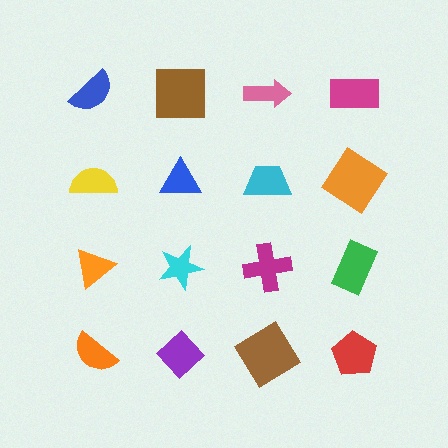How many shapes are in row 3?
4 shapes.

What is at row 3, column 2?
A cyan star.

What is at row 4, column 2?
A purple diamond.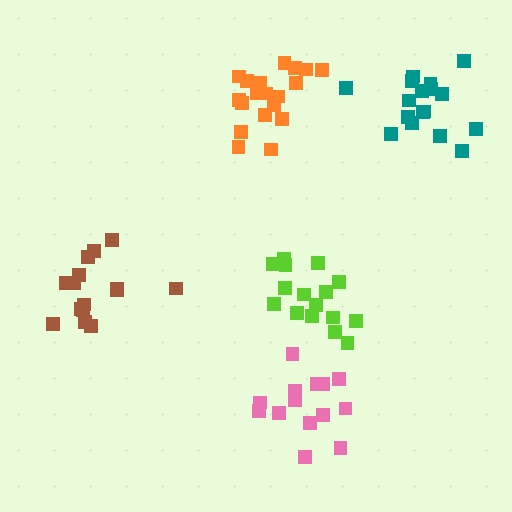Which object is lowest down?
The pink cluster is bottommost.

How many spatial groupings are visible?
There are 5 spatial groupings.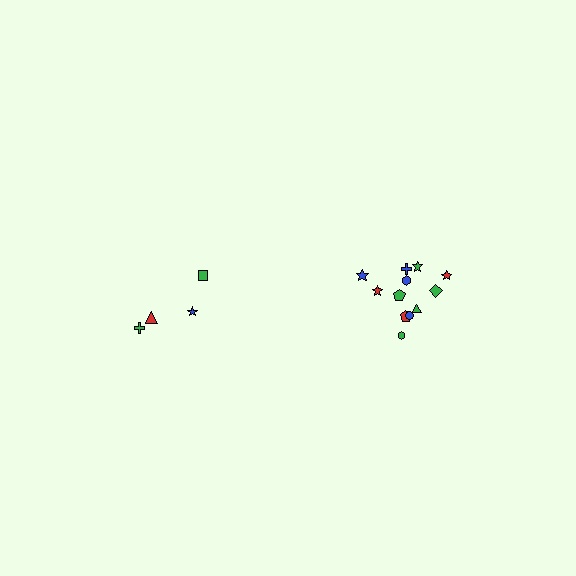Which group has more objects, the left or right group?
The right group.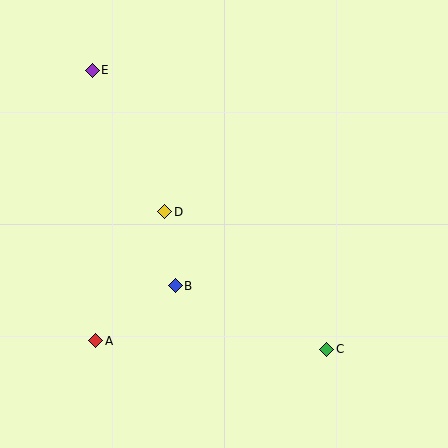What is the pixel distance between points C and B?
The distance between C and B is 164 pixels.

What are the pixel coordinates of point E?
Point E is at (92, 70).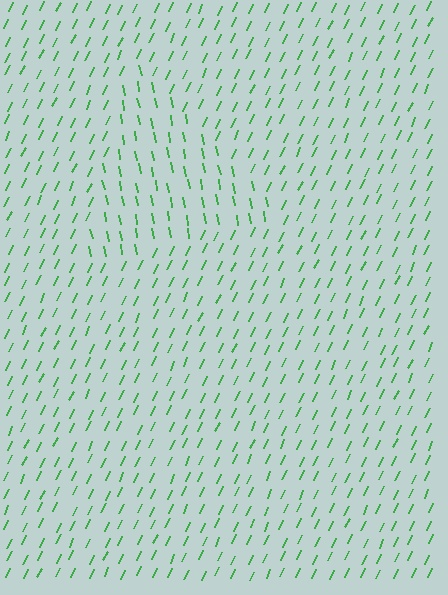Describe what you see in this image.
The image is filled with small green line segments. A triangle region in the image has lines oriented differently from the surrounding lines, creating a visible texture boundary.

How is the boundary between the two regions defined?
The boundary is defined purely by a change in line orientation (approximately 35 degrees difference). All lines are the same color and thickness.